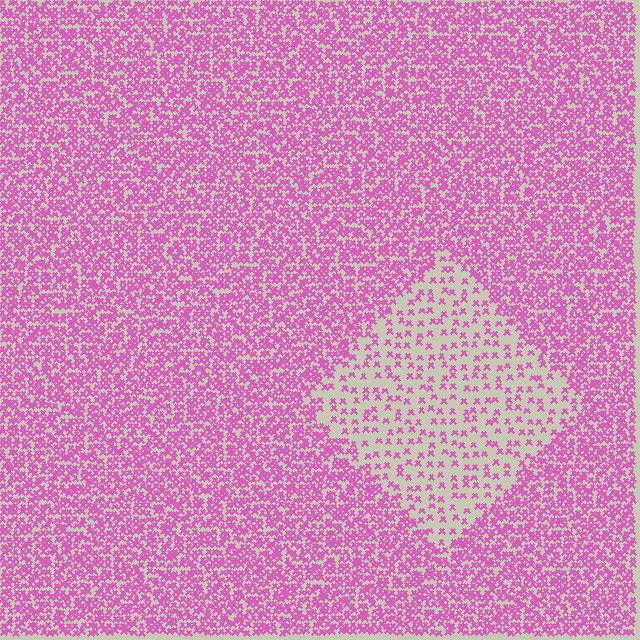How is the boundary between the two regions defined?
The boundary is defined by a change in element density (approximately 2.7x ratio). All elements are the same color, size, and shape.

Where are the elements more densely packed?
The elements are more densely packed outside the diamond boundary.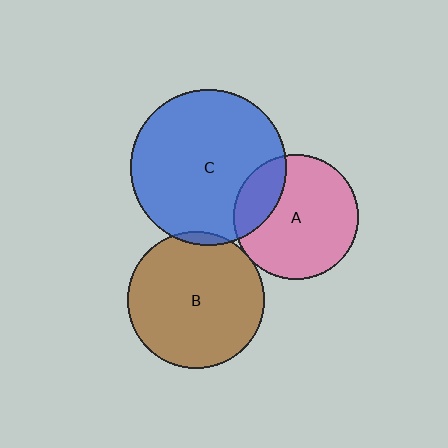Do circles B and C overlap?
Yes.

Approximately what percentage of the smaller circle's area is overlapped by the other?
Approximately 5%.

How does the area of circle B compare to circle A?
Approximately 1.2 times.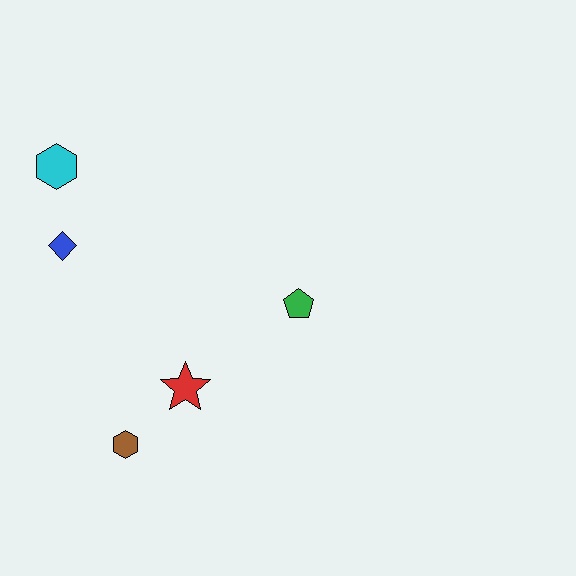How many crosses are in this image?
There are no crosses.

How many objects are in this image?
There are 5 objects.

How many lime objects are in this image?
There are no lime objects.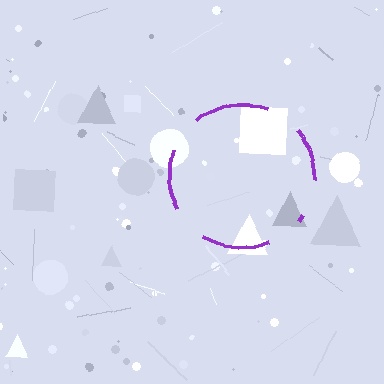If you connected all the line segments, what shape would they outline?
They would outline a circle.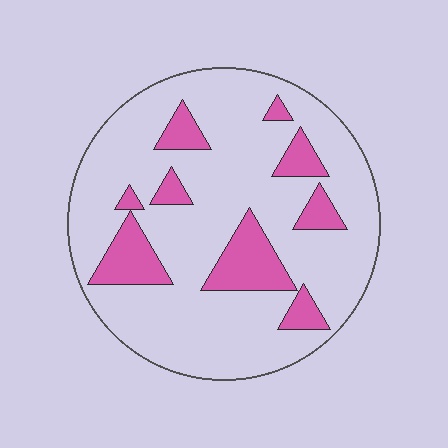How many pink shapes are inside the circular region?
9.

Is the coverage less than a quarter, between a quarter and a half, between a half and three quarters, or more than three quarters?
Less than a quarter.